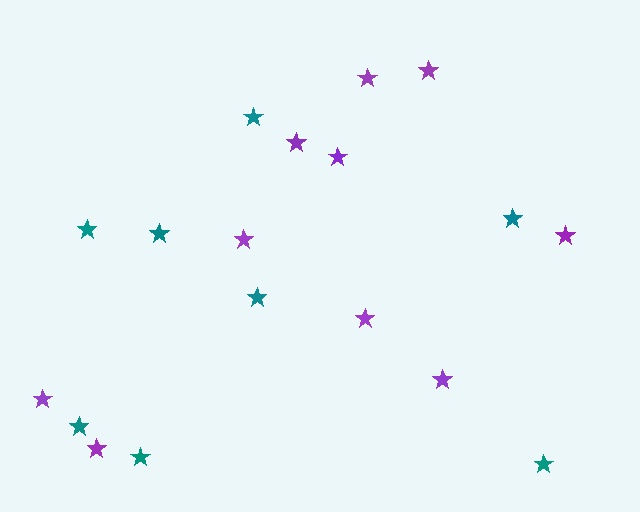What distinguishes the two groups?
There are 2 groups: one group of teal stars (8) and one group of purple stars (10).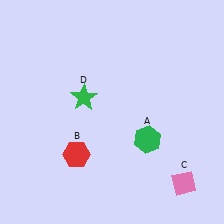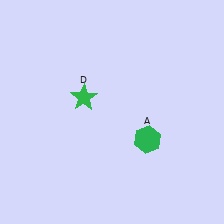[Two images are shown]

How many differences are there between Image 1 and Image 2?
There are 2 differences between the two images.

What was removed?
The red hexagon (B), the pink diamond (C) were removed in Image 2.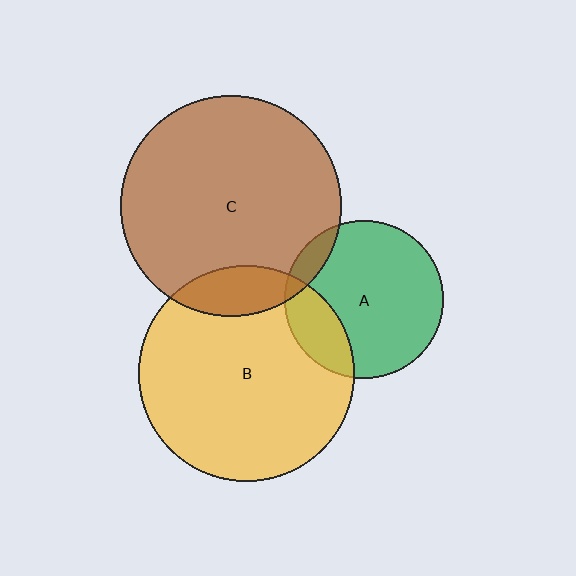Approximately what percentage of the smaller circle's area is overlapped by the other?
Approximately 10%.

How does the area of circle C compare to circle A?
Approximately 1.9 times.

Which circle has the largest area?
Circle C (brown).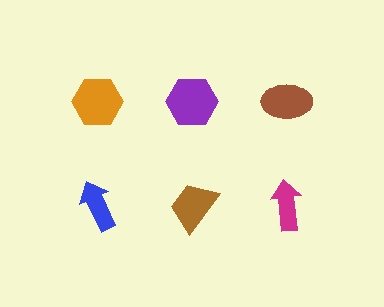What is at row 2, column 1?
A blue arrow.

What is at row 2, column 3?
A magenta arrow.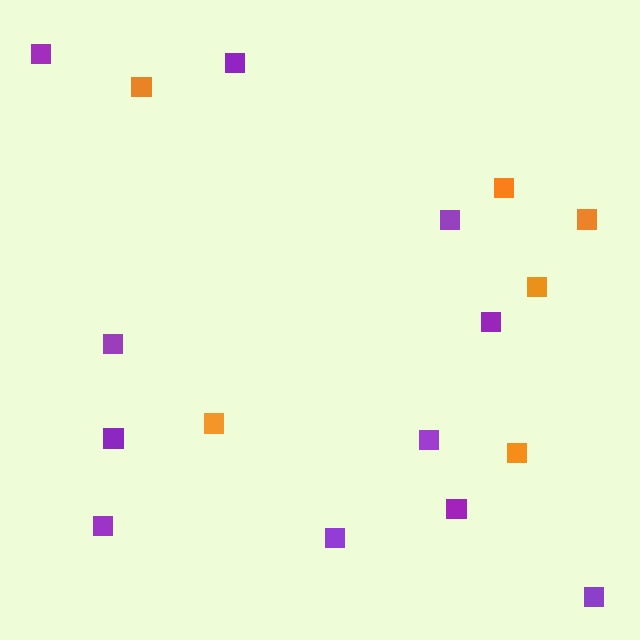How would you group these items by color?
There are 2 groups: one group of purple squares (11) and one group of orange squares (6).